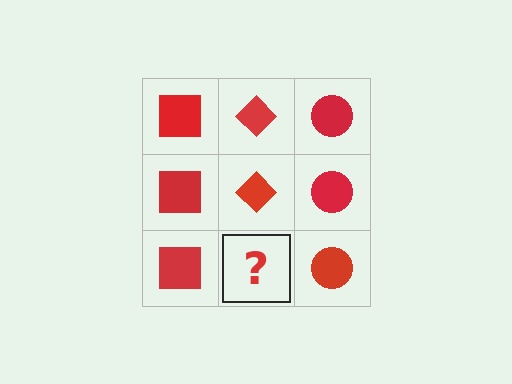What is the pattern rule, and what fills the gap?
The rule is that each column has a consistent shape. The gap should be filled with a red diamond.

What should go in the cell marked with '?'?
The missing cell should contain a red diamond.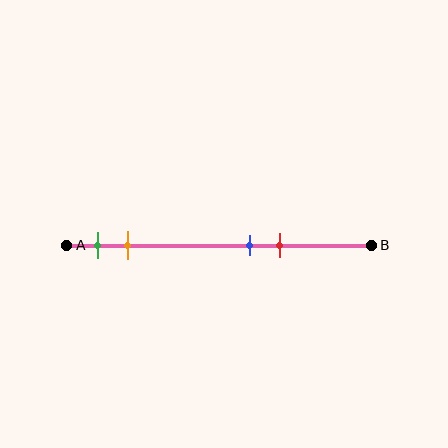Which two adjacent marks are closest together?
The blue and red marks are the closest adjacent pair.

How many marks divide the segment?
There are 4 marks dividing the segment.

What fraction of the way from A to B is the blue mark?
The blue mark is approximately 60% (0.6) of the way from A to B.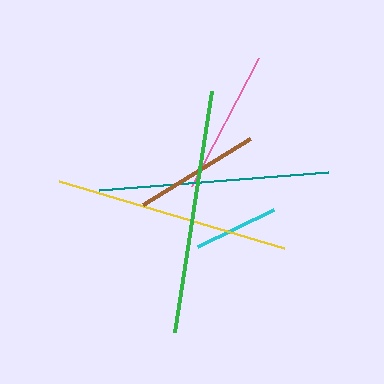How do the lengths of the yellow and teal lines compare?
The yellow and teal lines are approximately the same length.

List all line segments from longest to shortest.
From longest to shortest: green, yellow, teal, pink, brown, cyan.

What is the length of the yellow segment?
The yellow segment is approximately 235 pixels long.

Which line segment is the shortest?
The cyan line is the shortest at approximately 85 pixels.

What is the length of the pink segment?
The pink segment is approximately 145 pixels long.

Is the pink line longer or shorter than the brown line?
The pink line is longer than the brown line.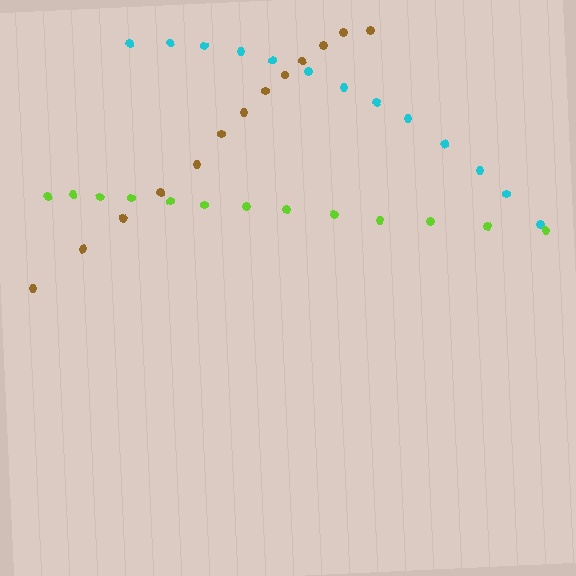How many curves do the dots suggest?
There are 3 distinct paths.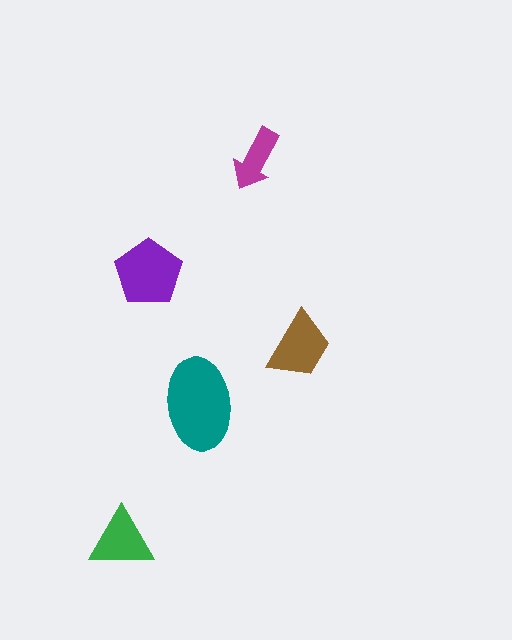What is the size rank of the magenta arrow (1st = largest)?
5th.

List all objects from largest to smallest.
The teal ellipse, the purple pentagon, the brown trapezoid, the green triangle, the magenta arrow.